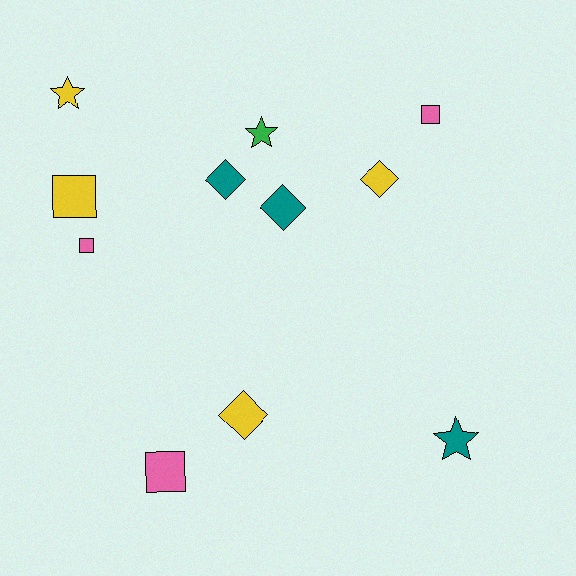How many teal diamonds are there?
There are 2 teal diamonds.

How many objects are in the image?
There are 11 objects.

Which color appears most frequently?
Yellow, with 4 objects.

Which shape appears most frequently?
Square, with 4 objects.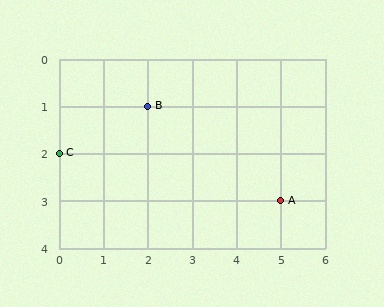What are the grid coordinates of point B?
Point B is at grid coordinates (2, 1).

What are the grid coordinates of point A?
Point A is at grid coordinates (5, 3).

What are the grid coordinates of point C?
Point C is at grid coordinates (0, 2).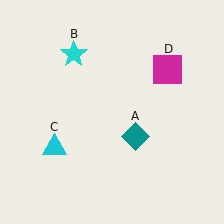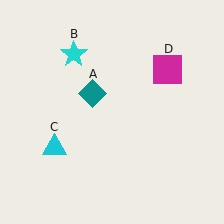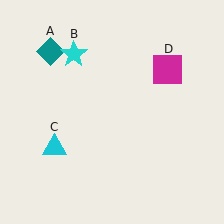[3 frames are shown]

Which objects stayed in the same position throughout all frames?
Cyan star (object B) and cyan triangle (object C) and magenta square (object D) remained stationary.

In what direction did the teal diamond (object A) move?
The teal diamond (object A) moved up and to the left.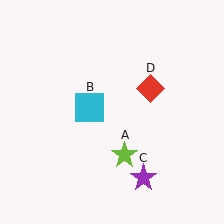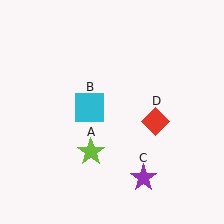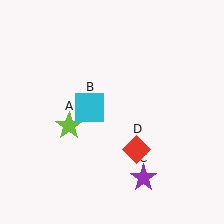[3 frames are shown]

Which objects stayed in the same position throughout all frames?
Cyan square (object B) and purple star (object C) remained stationary.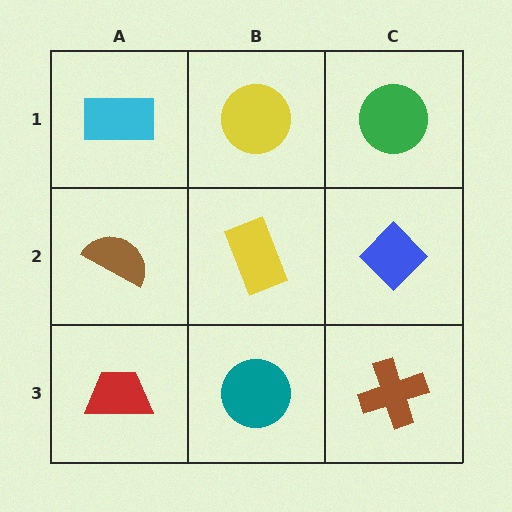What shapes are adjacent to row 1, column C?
A blue diamond (row 2, column C), a yellow circle (row 1, column B).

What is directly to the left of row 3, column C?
A teal circle.